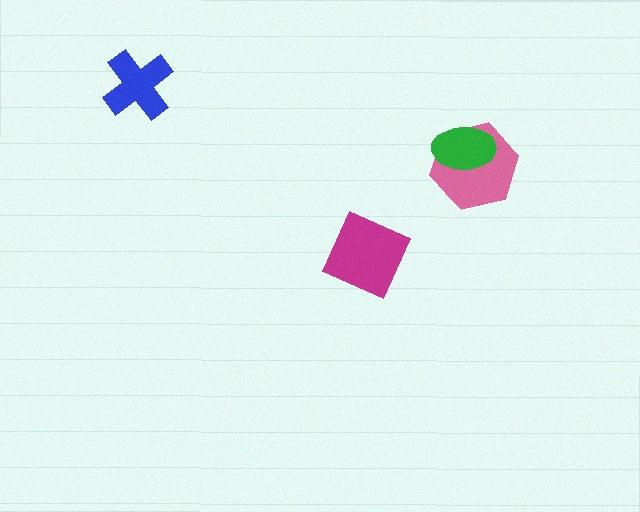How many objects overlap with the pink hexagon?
1 object overlaps with the pink hexagon.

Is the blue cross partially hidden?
No, no other shape covers it.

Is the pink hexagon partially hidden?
Yes, it is partially covered by another shape.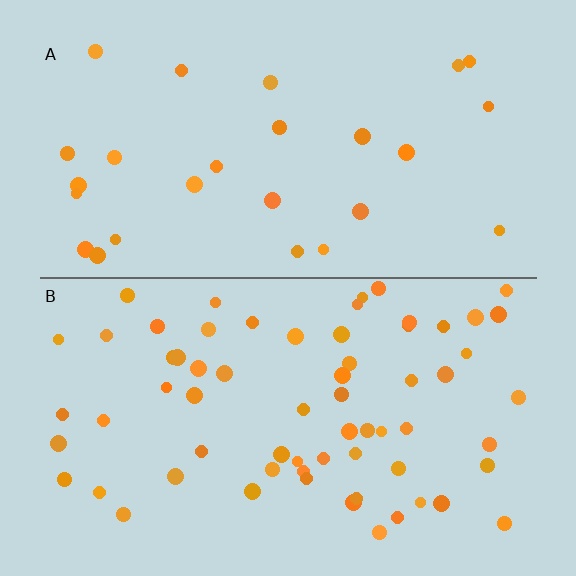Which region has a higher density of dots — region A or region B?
B (the bottom).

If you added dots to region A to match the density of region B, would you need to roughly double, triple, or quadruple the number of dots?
Approximately double.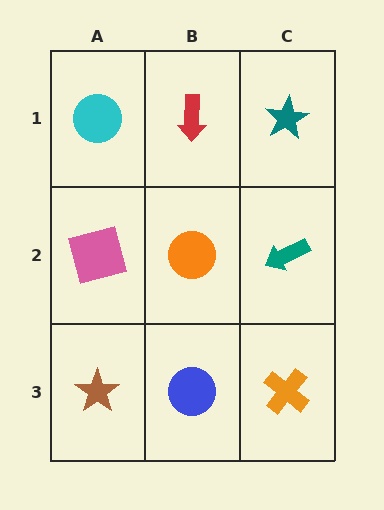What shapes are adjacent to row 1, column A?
A pink square (row 2, column A), a red arrow (row 1, column B).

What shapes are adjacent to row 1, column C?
A teal arrow (row 2, column C), a red arrow (row 1, column B).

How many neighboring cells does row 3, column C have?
2.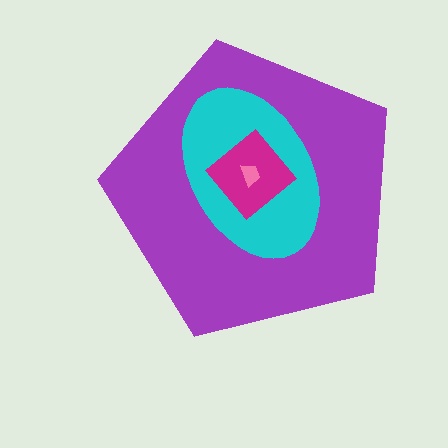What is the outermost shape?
The purple pentagon.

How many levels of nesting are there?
4.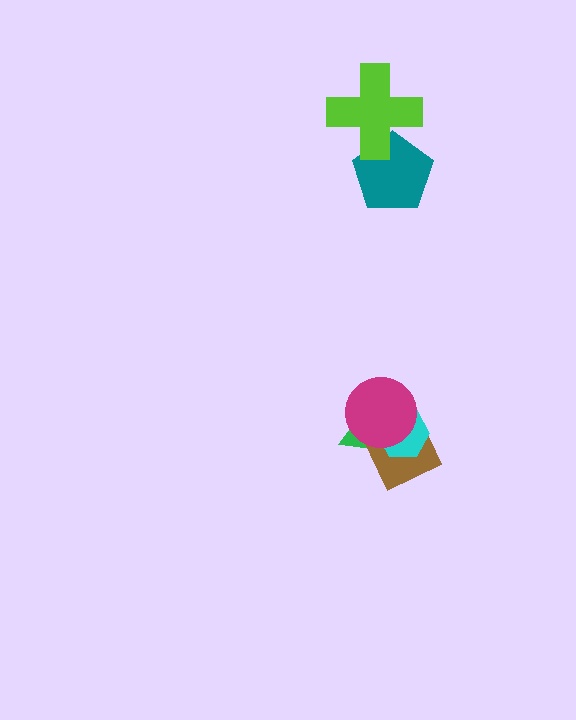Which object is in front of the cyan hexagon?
The magenta circle is in front of the cyan hexagon.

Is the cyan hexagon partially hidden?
Yes, it is partially covered by another shape.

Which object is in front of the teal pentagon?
The lime cross is in front of the teal pentagon.